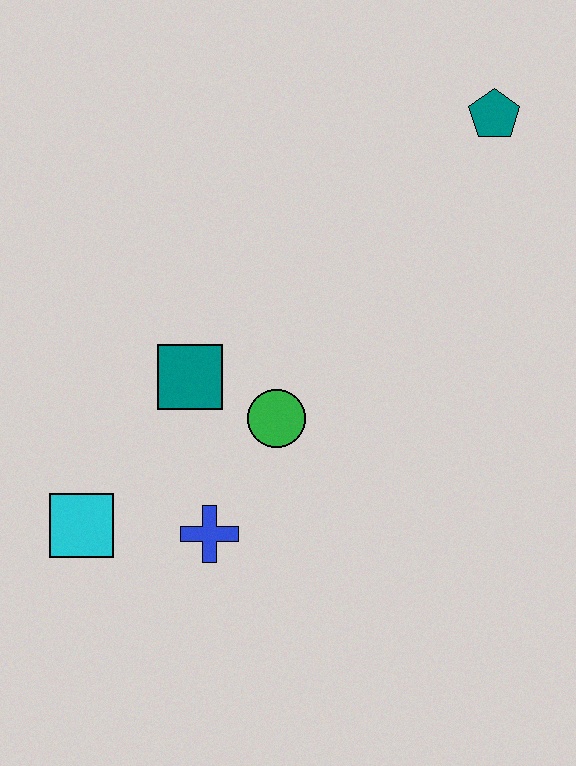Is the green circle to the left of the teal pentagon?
Yes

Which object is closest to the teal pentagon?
The green circle is closest to the teal pentagon.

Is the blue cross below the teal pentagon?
Yes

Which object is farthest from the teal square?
The teal pentagon is farthest from the teal square.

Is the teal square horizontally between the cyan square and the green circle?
Yes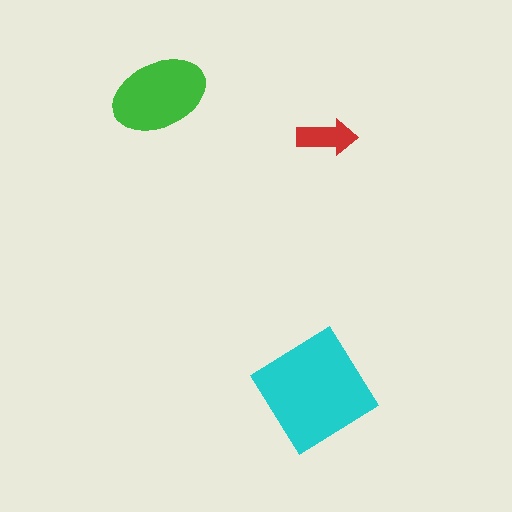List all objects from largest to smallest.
The cyan diamond, the green ellipse, the red arrow.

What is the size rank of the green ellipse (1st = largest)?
2nd.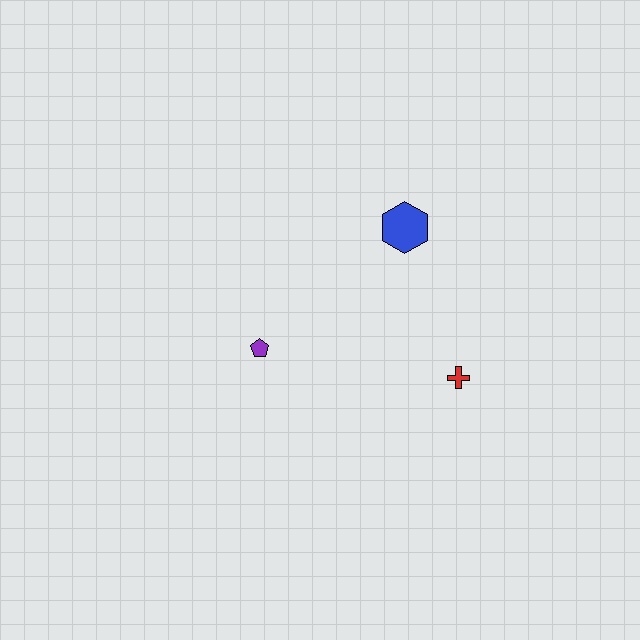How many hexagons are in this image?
There is 1 hexagon.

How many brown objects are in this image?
There are no brown objects.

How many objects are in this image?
There are 3 objects.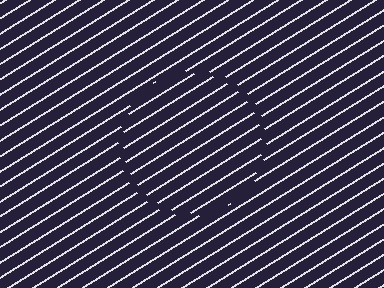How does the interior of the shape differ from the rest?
The interior of the shape contains the same grating, shifted by half a period — the contour is defined by the phase discontinuity where line-ends from the inner and outer gratings abut.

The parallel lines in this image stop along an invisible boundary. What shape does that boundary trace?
An illusory circle. The interior of the shape contains the same grating, shifted by half a period — the contour is defined by the phase discontinuity where line-ends from the inner and outer gratings abut.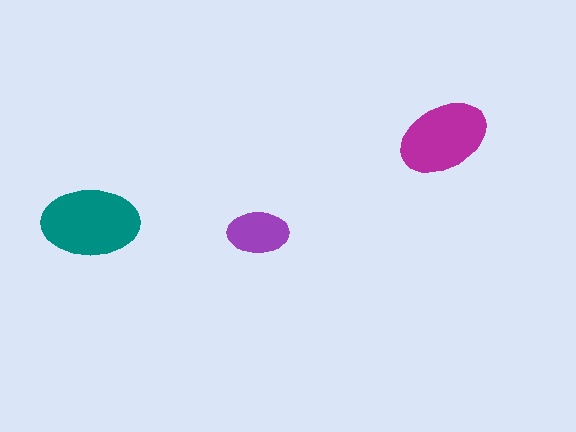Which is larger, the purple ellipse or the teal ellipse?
The teal one.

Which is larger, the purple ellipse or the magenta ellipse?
The magenta one.